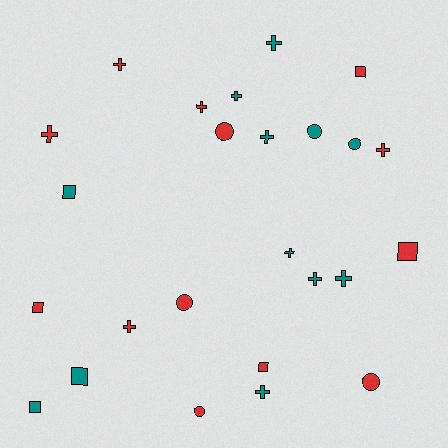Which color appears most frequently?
Red, with 13 objects.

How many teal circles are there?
There are 2 teal circles.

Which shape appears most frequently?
Cross, with 12 objects.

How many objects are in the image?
There are 25 objects.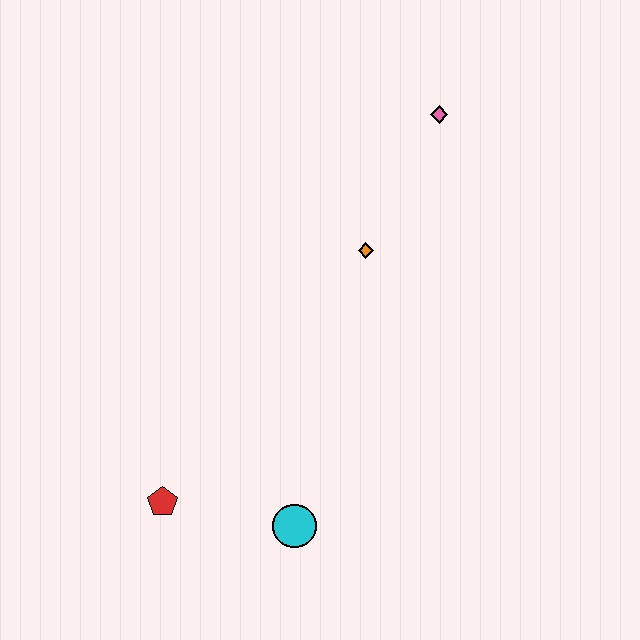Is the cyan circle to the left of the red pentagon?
No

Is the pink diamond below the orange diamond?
No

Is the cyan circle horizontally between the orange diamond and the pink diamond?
No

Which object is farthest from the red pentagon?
The pink diamond is farthest from the red pentagon.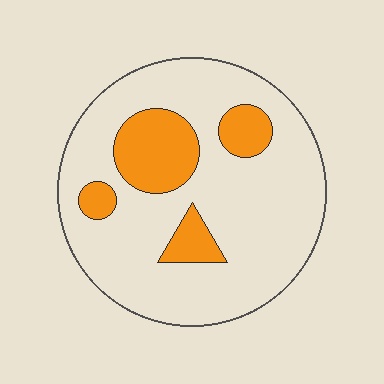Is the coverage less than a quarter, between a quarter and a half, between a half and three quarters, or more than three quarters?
Less than a quarter.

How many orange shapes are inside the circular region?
4.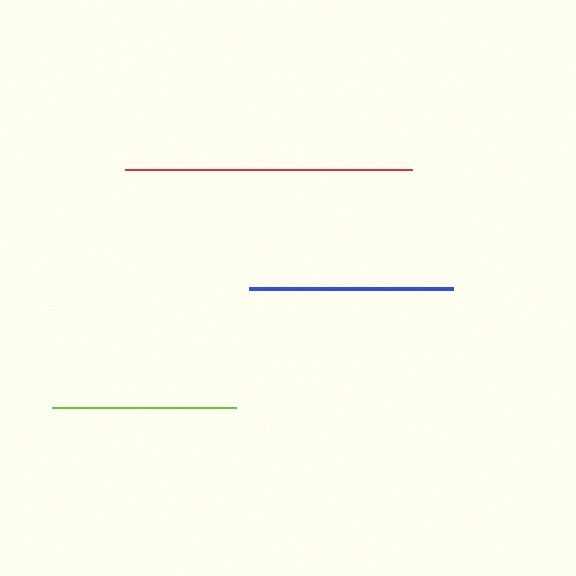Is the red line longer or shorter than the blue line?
The red line is longer than the blue line.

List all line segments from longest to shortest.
From longest to shortest: red, blue, lime.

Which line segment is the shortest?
The lime line is the shortest at approximately 184 pixels.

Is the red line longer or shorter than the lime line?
The red line is longer than the lime line.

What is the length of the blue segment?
The blue segment is approximately 203 pixels long.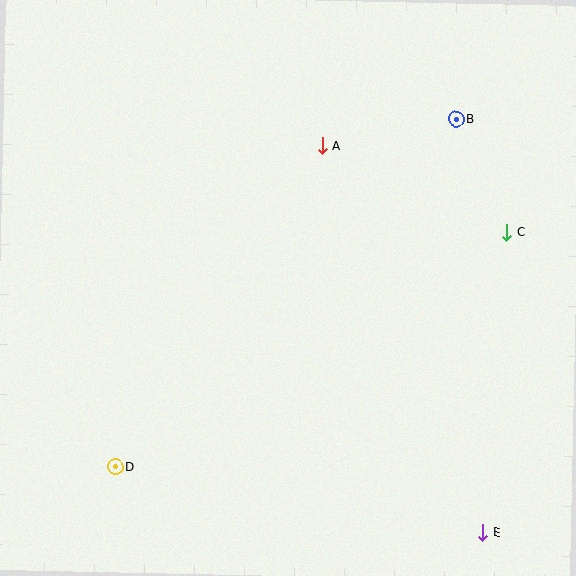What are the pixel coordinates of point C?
Point C is at (507, 232).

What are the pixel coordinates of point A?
Point A is at (322, 145).